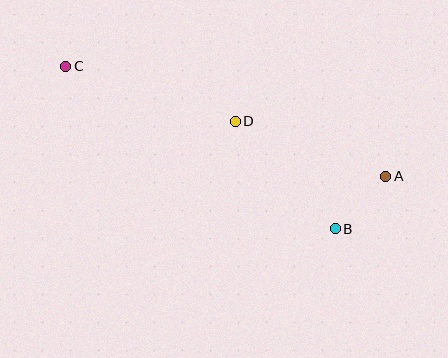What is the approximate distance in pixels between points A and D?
The distance between A and D is approximately 160 pixels.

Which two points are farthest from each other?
Points A and C are farthest from each other.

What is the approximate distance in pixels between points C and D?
The distance between C and D is approximately 178 pixels.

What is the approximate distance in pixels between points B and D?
The distance between B and D is approximately 147 pixels.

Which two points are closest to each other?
Points A and B are closest to each other.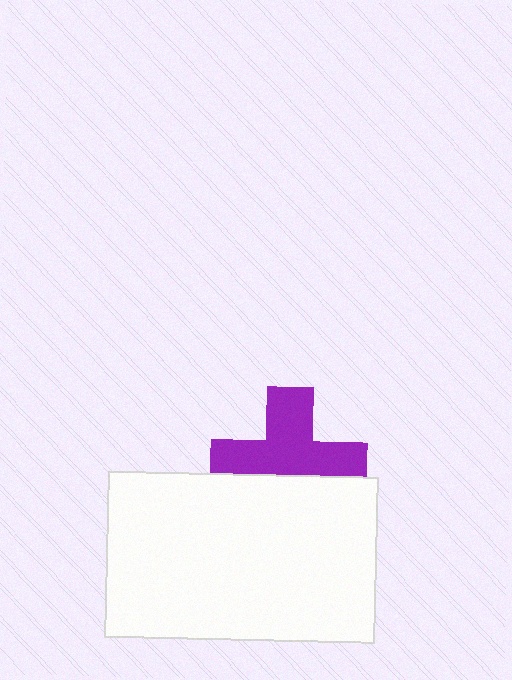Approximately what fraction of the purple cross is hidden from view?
Roughly 38% of the purple cross is hidden behind the white rectangle.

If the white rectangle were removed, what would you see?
You would see the complete purple cross.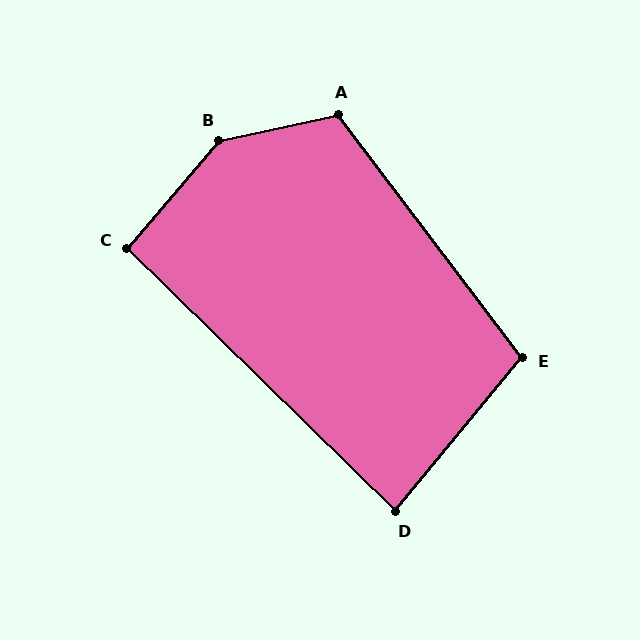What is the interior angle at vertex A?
Approximately 115 degrees (obtuse).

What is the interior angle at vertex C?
Approximately 94 degrees (approximately right).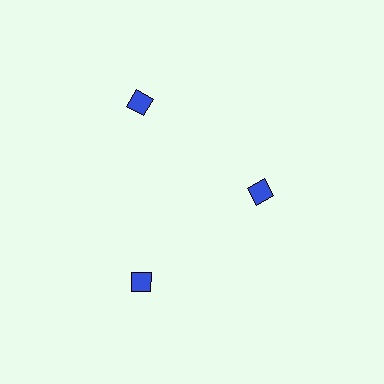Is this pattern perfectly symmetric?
No. The 3 blue diamonds are arranged in a ring, but one element near the 3 o'clock position is pulled inward toward the center, breaking the 3-fold rotational symmetry.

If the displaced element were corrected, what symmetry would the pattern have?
It would have 3-fold rotational symmetry — the pattern would map onto itself every 120 degrees.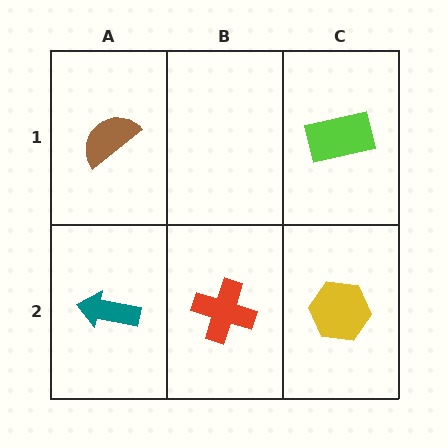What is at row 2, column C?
A yellow hexagon.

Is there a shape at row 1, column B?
No, that cell is empty.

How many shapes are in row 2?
3 shapes.